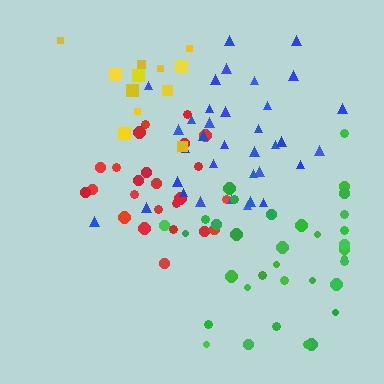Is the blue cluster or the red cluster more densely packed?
Red.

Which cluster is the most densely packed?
Red.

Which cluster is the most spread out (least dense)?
Yellow.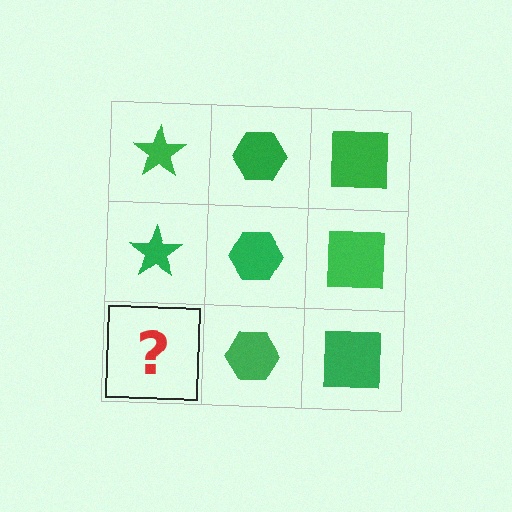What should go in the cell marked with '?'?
The missing cell should contain a green star.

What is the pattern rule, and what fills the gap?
The rule is that each column has a consistent shape. The gap should be filled with a green star.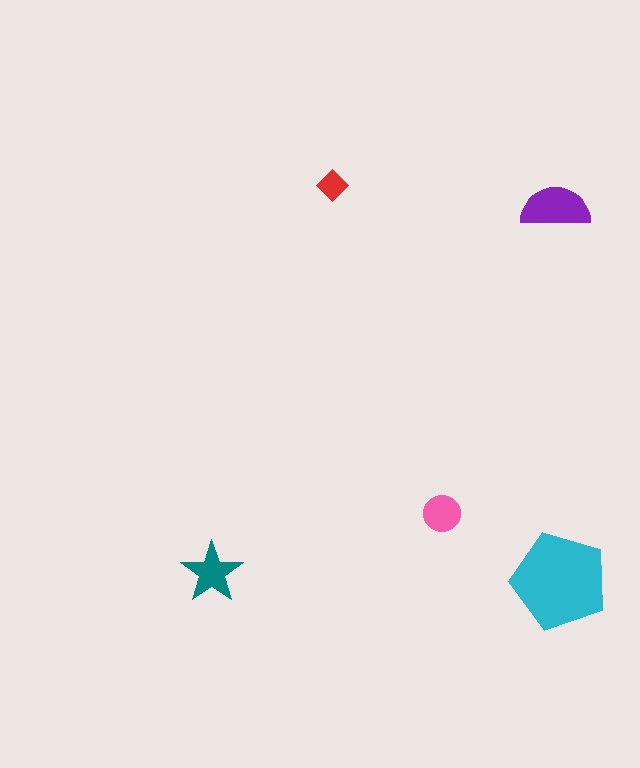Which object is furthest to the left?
The teal star is leftmost.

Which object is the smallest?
The red diamond.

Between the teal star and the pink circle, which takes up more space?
The teal star.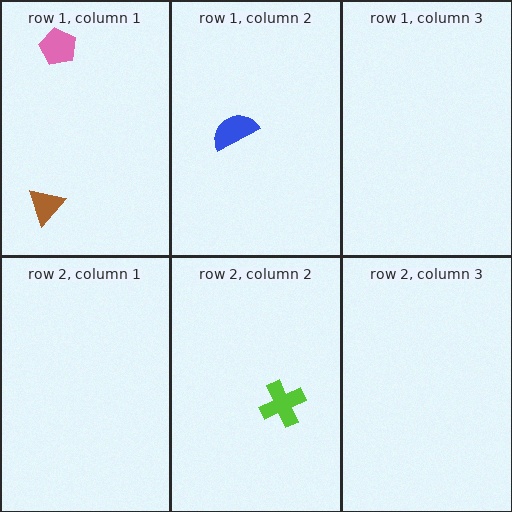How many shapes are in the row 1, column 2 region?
1.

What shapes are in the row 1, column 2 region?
The blue semicircle.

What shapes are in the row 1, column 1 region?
The brown triangle, the pink pentagon.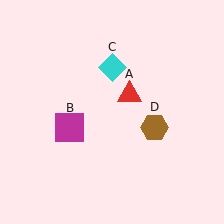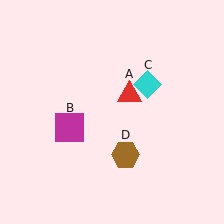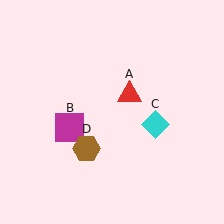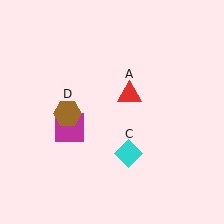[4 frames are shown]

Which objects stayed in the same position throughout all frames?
Red triangle (object A) and magenta square (object B) remained stationary.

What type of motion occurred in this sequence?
The cyan diamond (object C), brown hexagon (object D) rotated clockwise around the center of the scene.